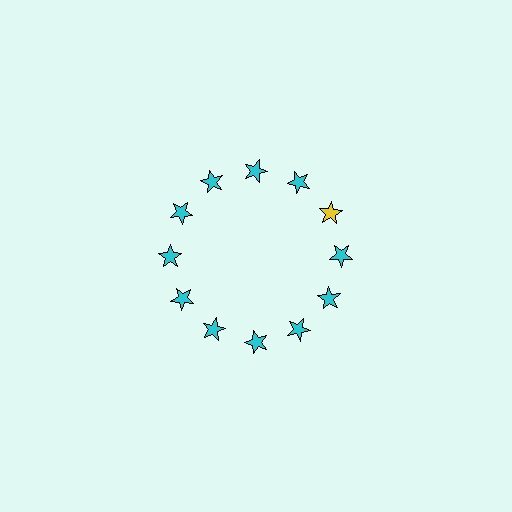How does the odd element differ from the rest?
It has a different color: yellow instead of cyan.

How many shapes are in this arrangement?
There are 12 shapes arranged in a ring pattern.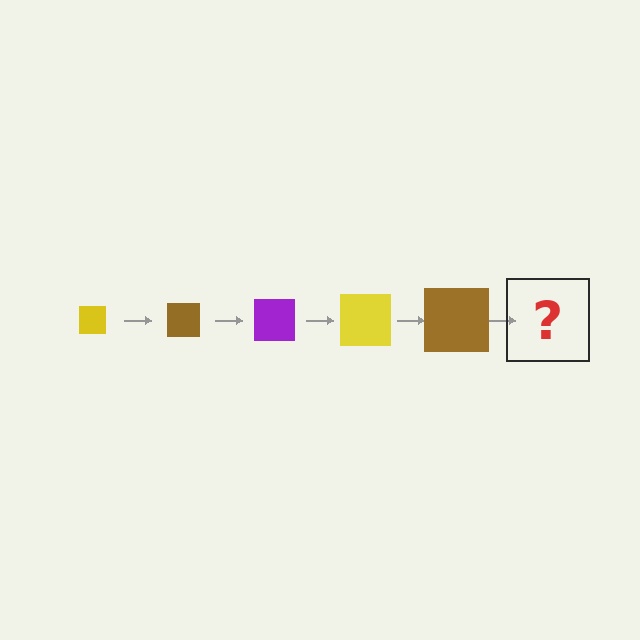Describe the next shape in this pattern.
It should be a purple square, larger than the previous one.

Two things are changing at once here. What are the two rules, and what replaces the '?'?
The two rules are that the square grows larger each step and the color cycles through yellow, brown, and purple. The '?' should be a purple square, larger than the previous one.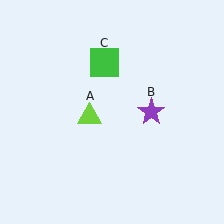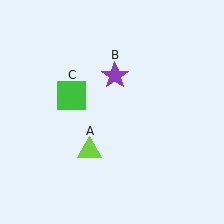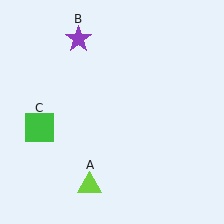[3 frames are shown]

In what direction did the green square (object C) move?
The green square (object C) moved down and to the left.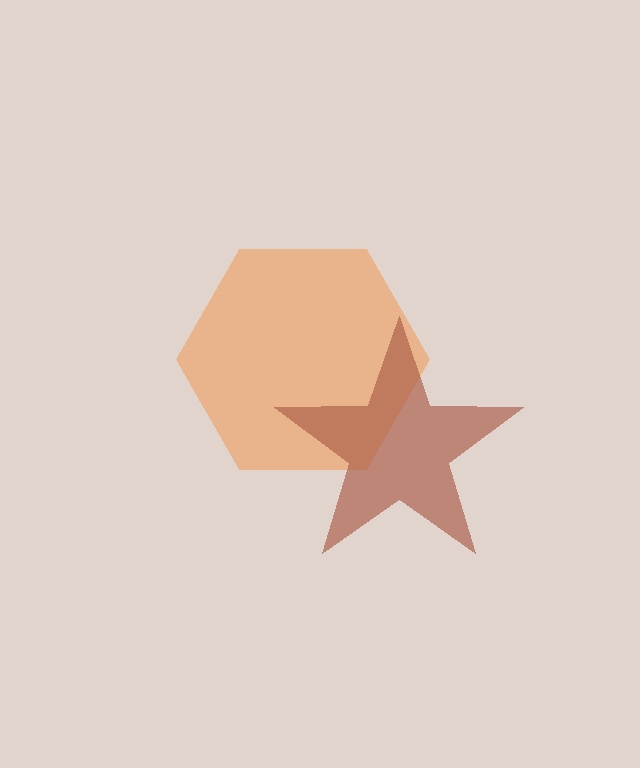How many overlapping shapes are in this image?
There are 2 overlapping shapes in the image.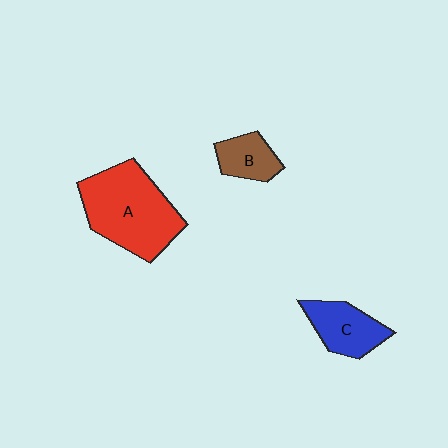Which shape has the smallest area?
Shape B (brown).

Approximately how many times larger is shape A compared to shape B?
Approximately 2.8 times.